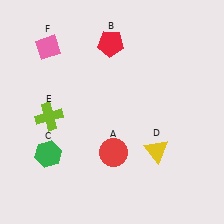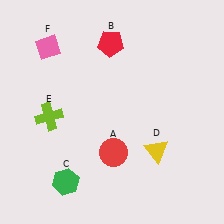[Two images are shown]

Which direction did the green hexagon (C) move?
The green hexagon (C) moved down.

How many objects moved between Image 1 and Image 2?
1 object moved between the two images.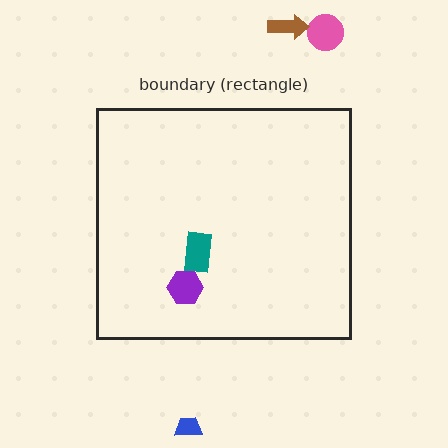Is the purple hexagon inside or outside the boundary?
Inside.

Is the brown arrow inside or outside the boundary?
Outside.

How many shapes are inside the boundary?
2 inside, 3 outside.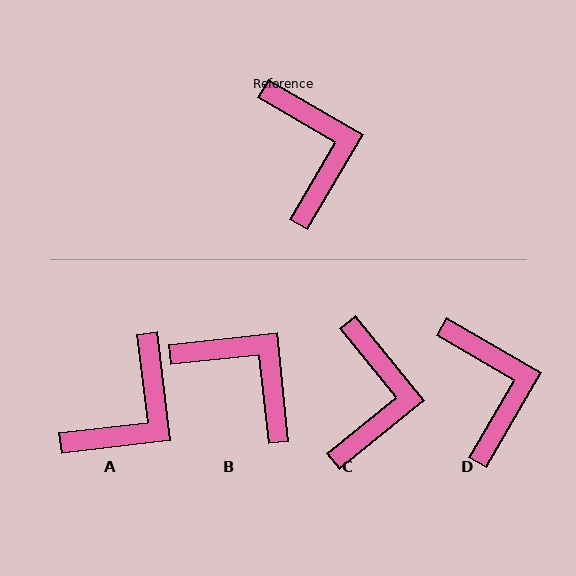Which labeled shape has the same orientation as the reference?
D.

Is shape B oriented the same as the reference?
No, it is off by about 36 degrees.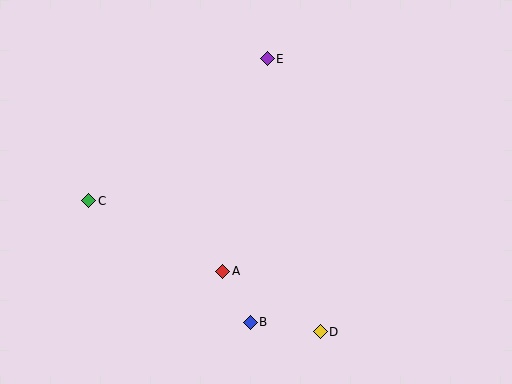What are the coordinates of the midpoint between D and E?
The midpoint between D and E is at (294, 195).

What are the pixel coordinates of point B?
Point B is at (250, 322).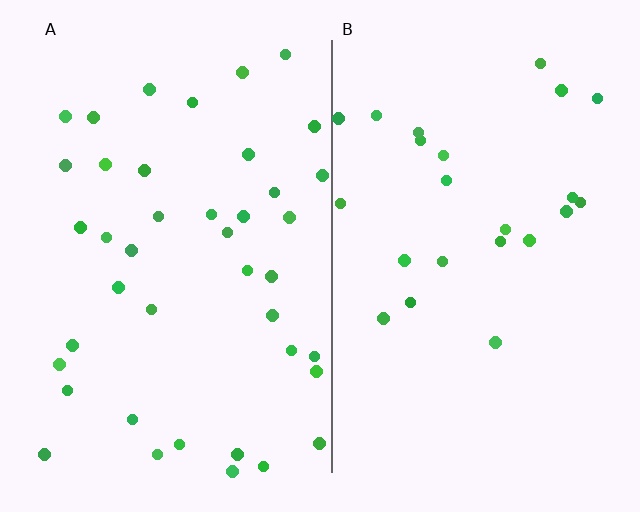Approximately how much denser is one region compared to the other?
Approximately 1.8× — region A over region B.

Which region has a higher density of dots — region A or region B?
A (the left).